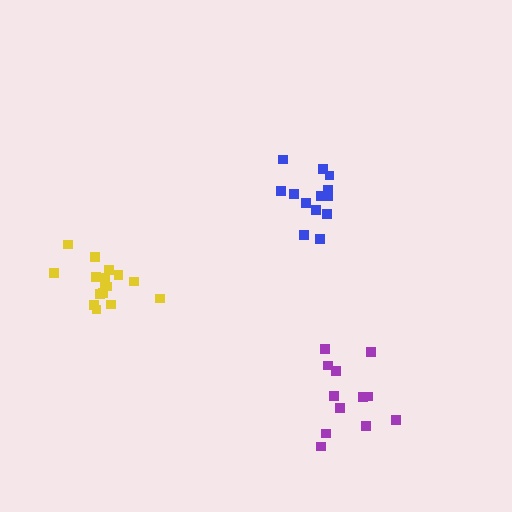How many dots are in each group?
Group 1: 13 dots, Group 2: 12 dots, Group 3: 16 dots (41 total).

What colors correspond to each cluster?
The clusters are colored: blue, purple, yellow.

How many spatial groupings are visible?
There are 3 spatial groupings.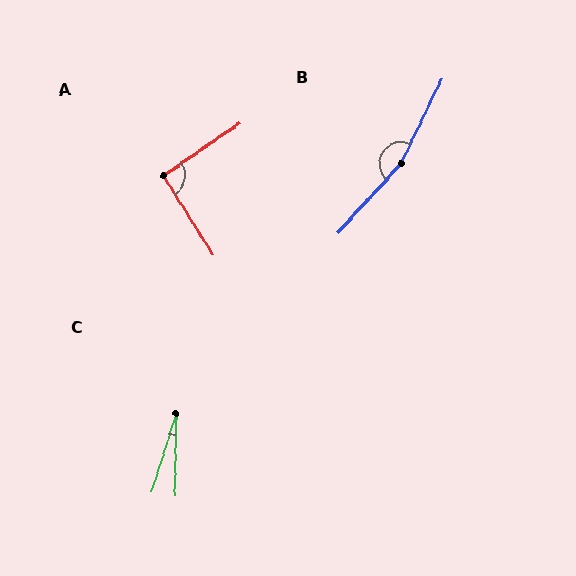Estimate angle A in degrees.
Approximately 92 degrees.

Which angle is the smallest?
C, at approximately 16 degrees.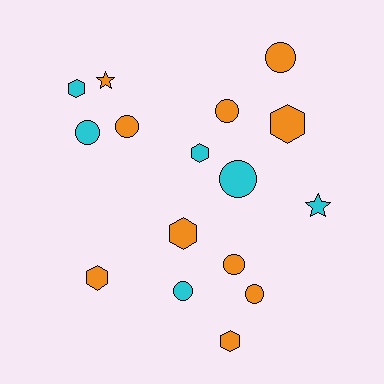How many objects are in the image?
There are 16 objects.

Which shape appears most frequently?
Circle, with 8 objects.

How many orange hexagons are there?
There are 4 orange hexagons.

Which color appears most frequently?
Orange, with 10 objects.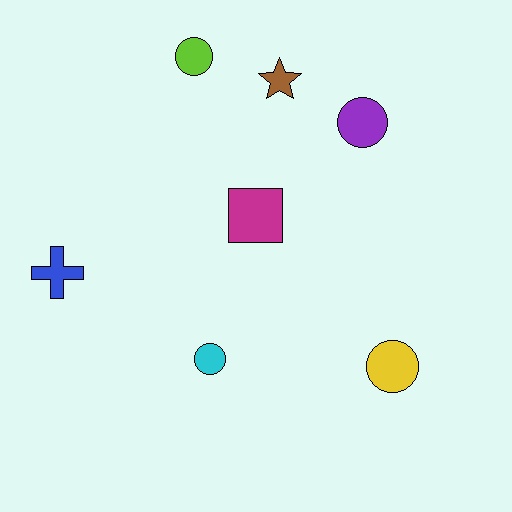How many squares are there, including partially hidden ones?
There is 1 square.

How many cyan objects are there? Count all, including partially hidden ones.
There is 1 cyan object.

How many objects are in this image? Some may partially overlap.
There are 7 objects.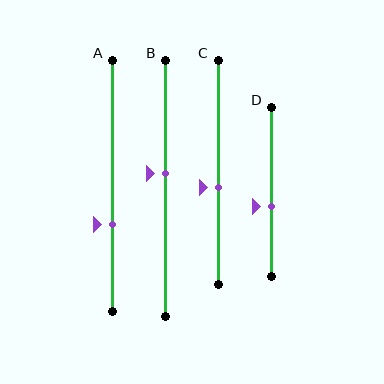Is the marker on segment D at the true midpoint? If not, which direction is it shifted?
No, the marker on segment D is shifted downward by about 9% of the segment length.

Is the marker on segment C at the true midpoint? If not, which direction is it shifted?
No, the marker on segment C is shifted downward by about 7% of the segment length.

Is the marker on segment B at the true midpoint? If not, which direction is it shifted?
No, the marker on segment B is shifted upward by about 6% of the segment length.